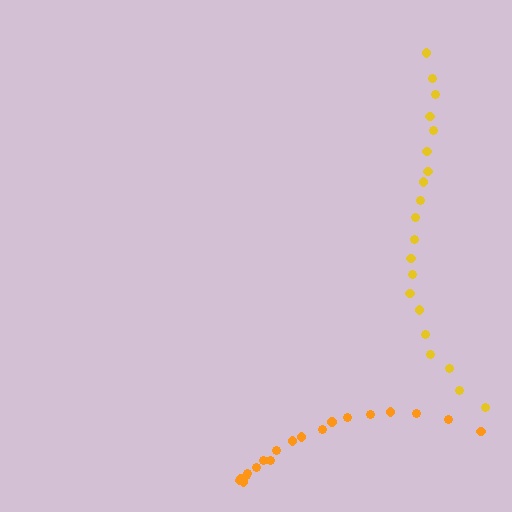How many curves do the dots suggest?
There are 2 distinct paths.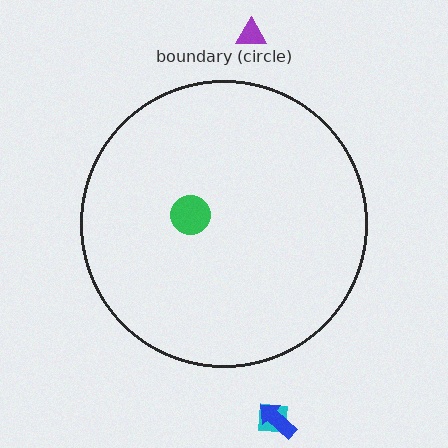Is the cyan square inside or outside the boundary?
Outside.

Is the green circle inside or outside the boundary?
Inside.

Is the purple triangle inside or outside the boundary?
Outside.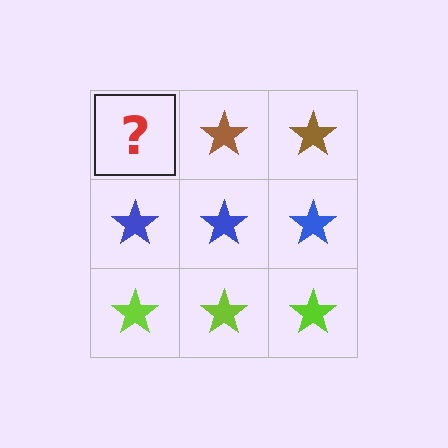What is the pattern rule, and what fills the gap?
The rule is that each row has a consistent color. The gap should be filled with a brown star.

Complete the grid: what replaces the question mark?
The question mark should be replaced with a brown star.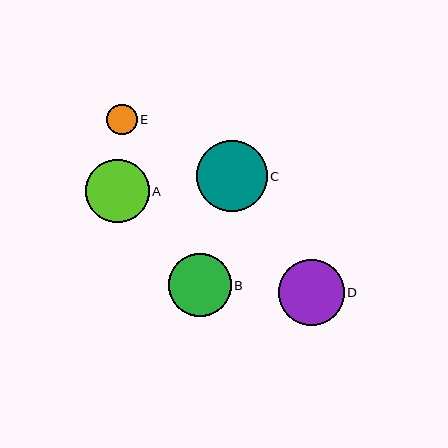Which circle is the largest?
Circle C is the largest with a size of approximately 71 pixels.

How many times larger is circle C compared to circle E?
Circle C is approximately 2.3 times the size of circle E.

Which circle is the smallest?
Circle E is the smallest with a size of approximately 31 pixels.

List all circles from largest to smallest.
From largest to smallest: C, D, A, B, E.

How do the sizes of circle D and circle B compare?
Circle D and circle B are approximately the same size.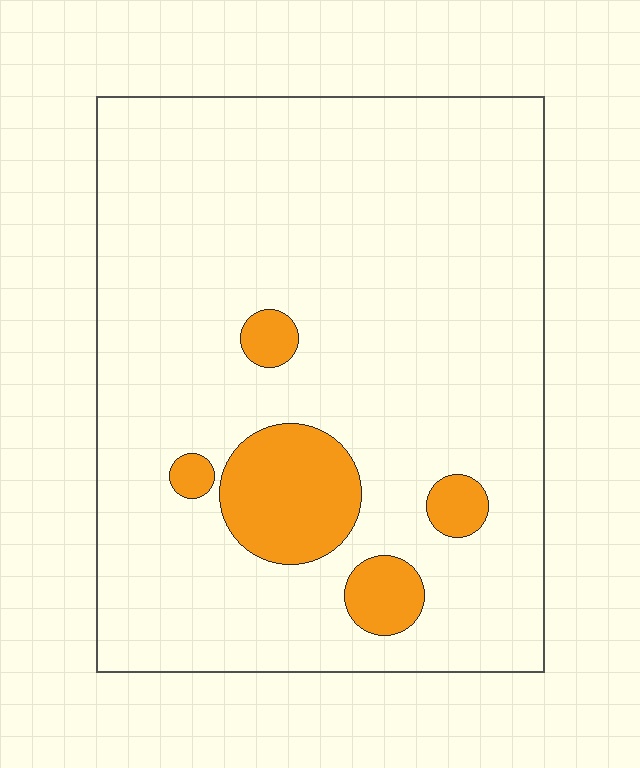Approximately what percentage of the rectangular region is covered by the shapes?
Approximately 10%.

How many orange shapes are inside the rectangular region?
5.